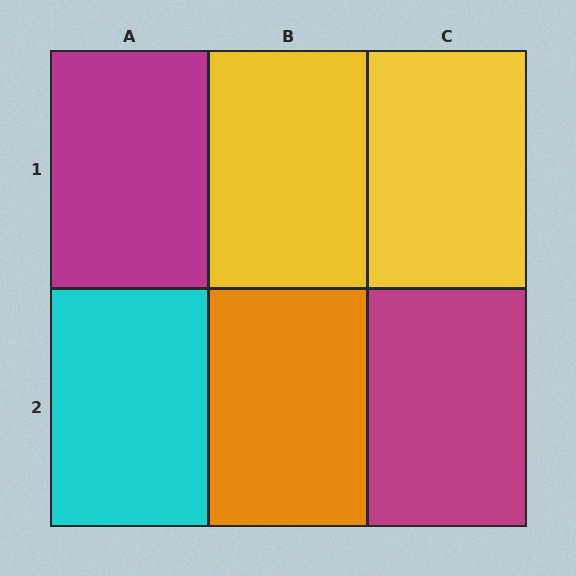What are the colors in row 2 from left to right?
Cyan, orange, magenta.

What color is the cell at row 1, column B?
Yellow.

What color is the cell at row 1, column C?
Yellow.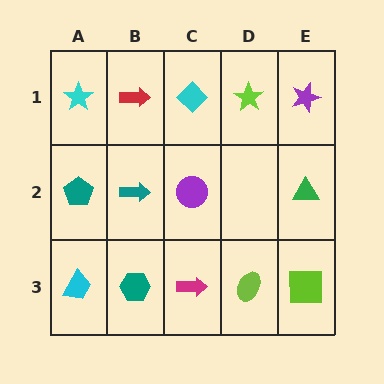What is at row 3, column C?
A magenta arrow.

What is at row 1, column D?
A lime star.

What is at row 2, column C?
A purple circle.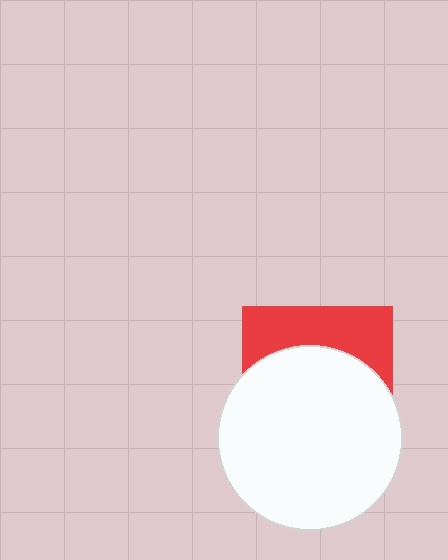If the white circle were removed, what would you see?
You would see the complete red square.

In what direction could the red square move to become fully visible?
The red square could move up. That would shift it out from behind the white circle entirely.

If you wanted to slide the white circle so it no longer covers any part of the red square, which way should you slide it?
Slide it down — that is the most direct way to separate the two shapes.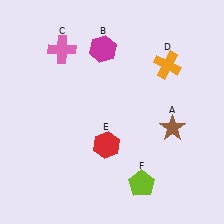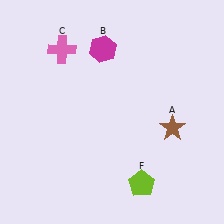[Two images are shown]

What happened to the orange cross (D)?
The orange cross (D) was removed in Image 2. It was in the top-right area of Image 1.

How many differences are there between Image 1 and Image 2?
There are 2 differences between the two images.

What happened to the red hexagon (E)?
The red hexagon (E) was removed in Image 2. It was in the bottom-left area of Image 1.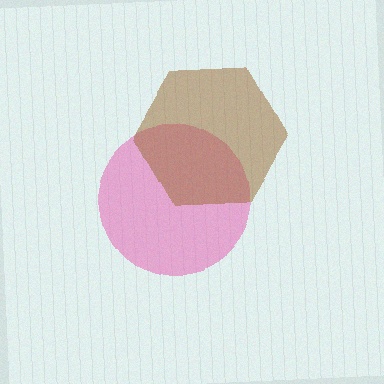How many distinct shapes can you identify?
There are 2 distinct shapes: a pink circle, a brown hexagon.